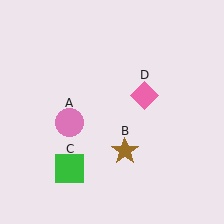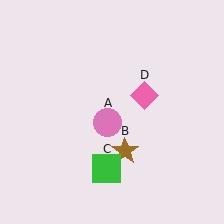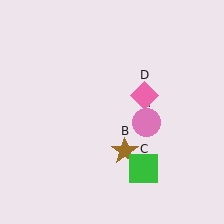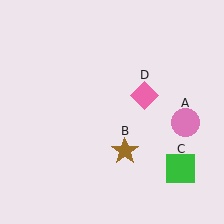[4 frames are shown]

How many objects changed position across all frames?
2 objects changed position: pink circle (object A), green square (object C).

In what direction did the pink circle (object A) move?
The pink circle (object A) moved right.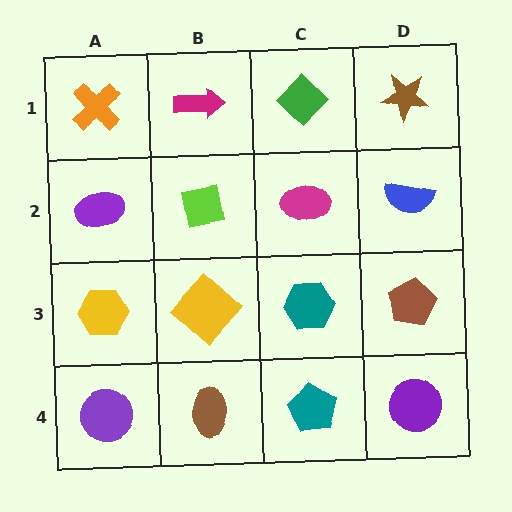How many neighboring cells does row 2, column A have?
3.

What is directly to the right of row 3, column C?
A brown pentagon.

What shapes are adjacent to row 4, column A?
A yellow hexagon (row 3, column A), a brown ellipse (row 4, column B).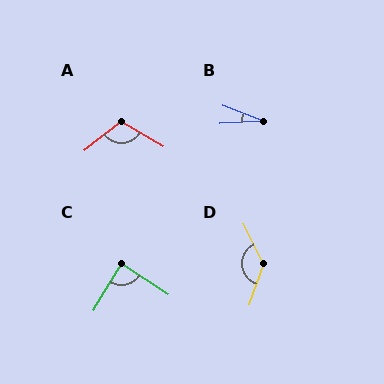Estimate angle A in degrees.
Approximately 111 degrees.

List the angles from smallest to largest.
B (23°), C (88°), A (111°), D (134°).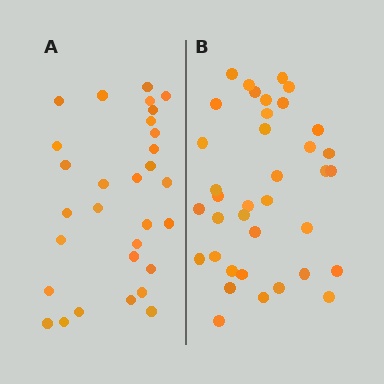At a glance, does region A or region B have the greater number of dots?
Region B (the right region) has more dots.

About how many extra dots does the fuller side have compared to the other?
Region B has roughly 8 or so more dots than region A.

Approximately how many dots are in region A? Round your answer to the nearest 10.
About 30 dots.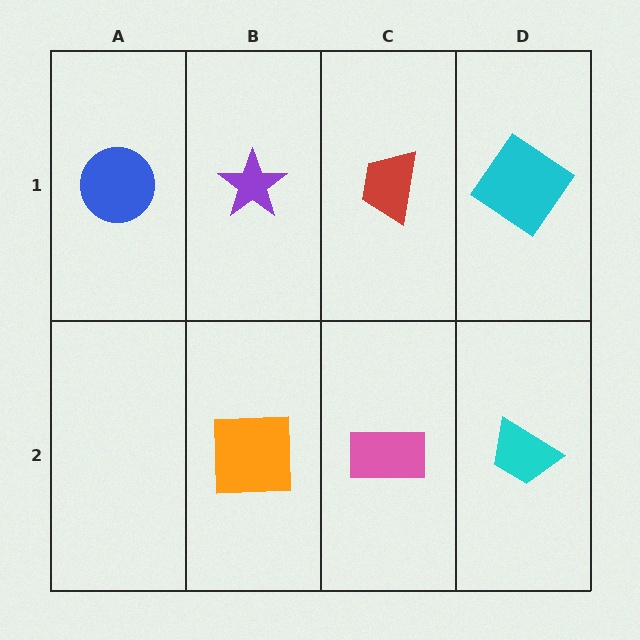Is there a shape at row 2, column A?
No, that cell is empty.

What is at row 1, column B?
A purple star.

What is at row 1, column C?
A red trapezoid.